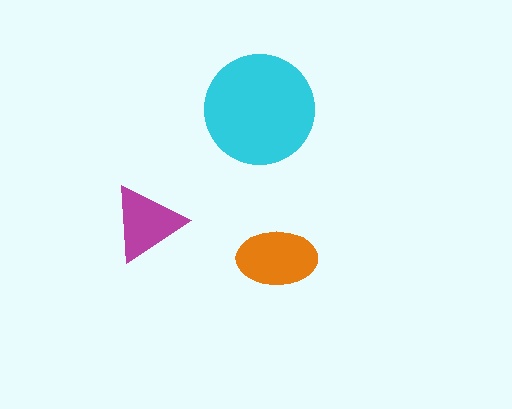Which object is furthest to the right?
The orange ellipse is rightmost.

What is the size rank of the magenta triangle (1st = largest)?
3rd.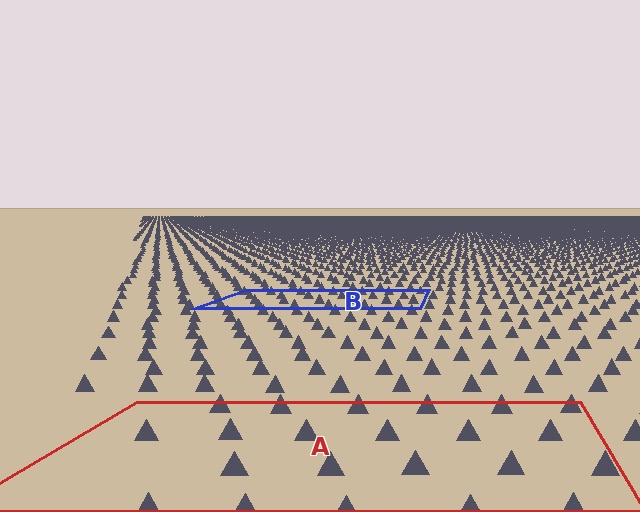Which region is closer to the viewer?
Region A is closer. The texture elements there are larger and more spread out.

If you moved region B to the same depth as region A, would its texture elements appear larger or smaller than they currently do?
They would appear larger. At a closer depth, the same texture elements are projected at a bigger on-screen size.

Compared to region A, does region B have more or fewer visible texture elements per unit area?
Region B has more texture elements per unit area — they are packed more densely because it is farther away.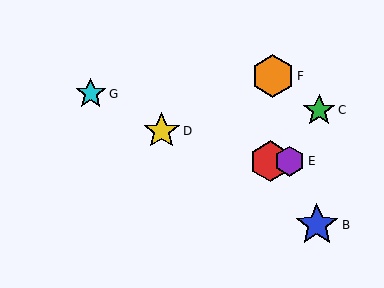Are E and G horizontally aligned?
No, E is at y≈161 and G is at y≈94.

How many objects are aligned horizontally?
2 objects (A, E) are aligned horizontally.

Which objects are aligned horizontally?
Objects A, E are aligned horizontally.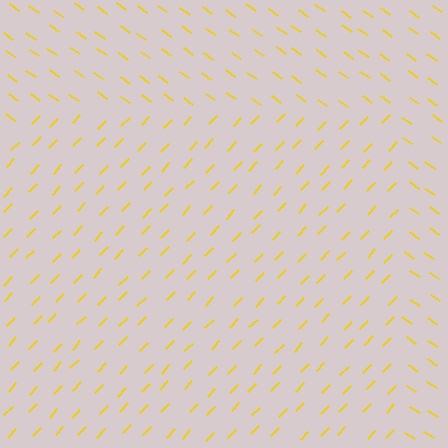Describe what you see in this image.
The image is filled with small yellow line segments. A rectangle region in the image has lines oriented differently from the surrounding lines, creating a visible texture boundary.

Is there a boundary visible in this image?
Yes, there is a texture boundary formed by a change in line orientation.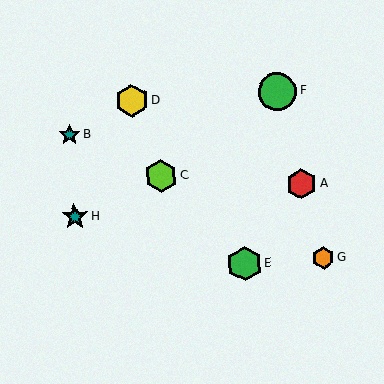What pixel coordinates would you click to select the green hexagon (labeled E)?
Click at (244, 264) to select the green hexagon E.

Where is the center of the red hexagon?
The center of the red hexagon is at (301, 184).